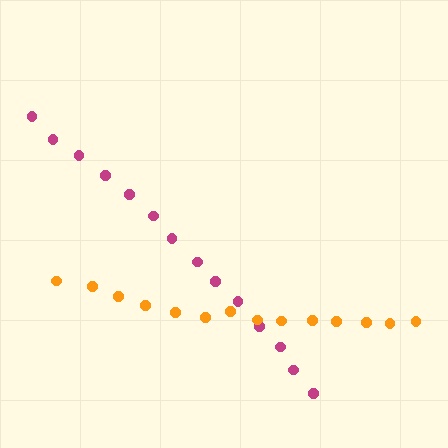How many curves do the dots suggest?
There are 2 distinct paths.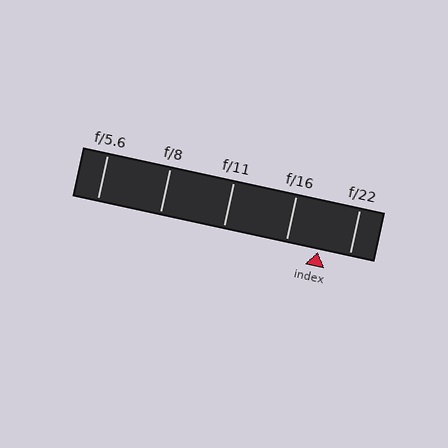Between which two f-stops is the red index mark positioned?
The index mark is between f/16 and f/22.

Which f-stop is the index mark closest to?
The index mark is closest to f/22.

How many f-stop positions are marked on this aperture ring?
There are 5 f-stop positions marked.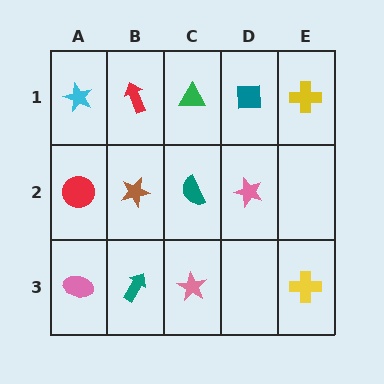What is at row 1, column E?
A yellow cross.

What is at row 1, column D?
A teal square.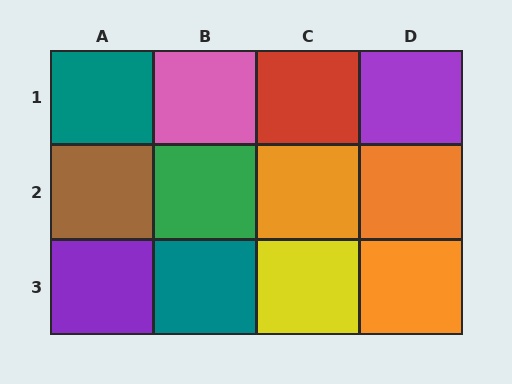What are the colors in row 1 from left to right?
Teal, pink, red, purple.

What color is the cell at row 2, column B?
Green.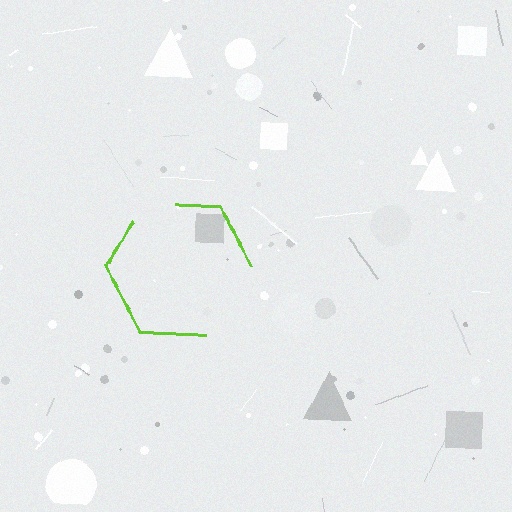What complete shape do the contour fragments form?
The contour fragments form a hexagon.